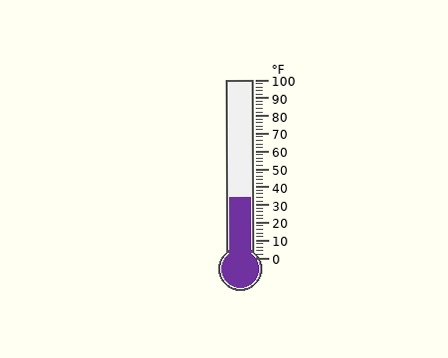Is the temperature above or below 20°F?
The temperature is above 20°F.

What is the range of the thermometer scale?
The thermometer scale ranges from 0°F to 100°F.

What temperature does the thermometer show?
The thermometer shows approximately 34°F.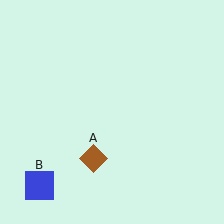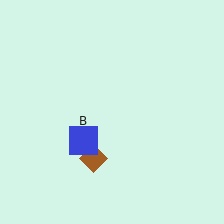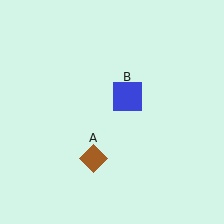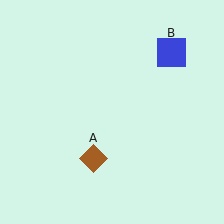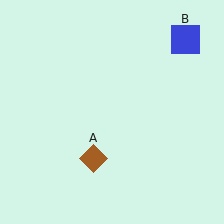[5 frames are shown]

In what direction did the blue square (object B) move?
The blue square (object B) moved up and to the right.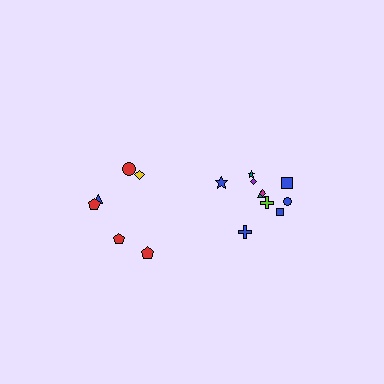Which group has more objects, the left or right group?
The right group.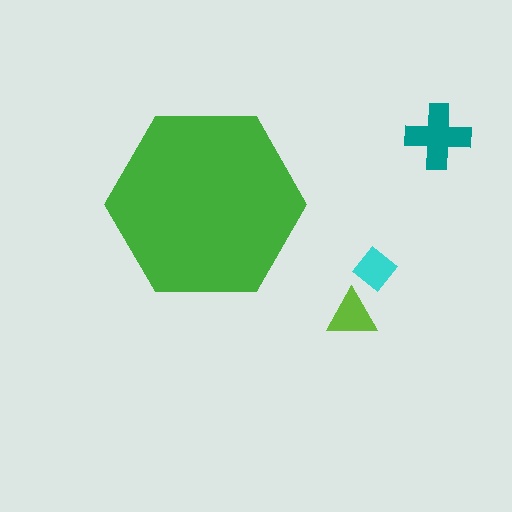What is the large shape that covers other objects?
A green hexagon.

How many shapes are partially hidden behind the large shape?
0 shapes are partially hidden.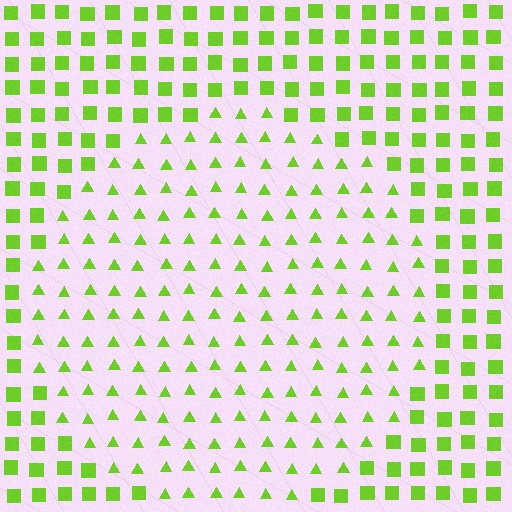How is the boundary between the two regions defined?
The boundary is defined by a change in element shape: triangles inside vs. squares outside. All elements share the same color and spacing.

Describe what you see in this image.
The image is filled with small lime elements arranged in a uniform grid. A circle-shaped region contains triangles, while the surrounding area contains squares. The boundary is defined purely by the change in element shape.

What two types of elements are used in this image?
The image uses triangles inside the circle region and squares outside it.